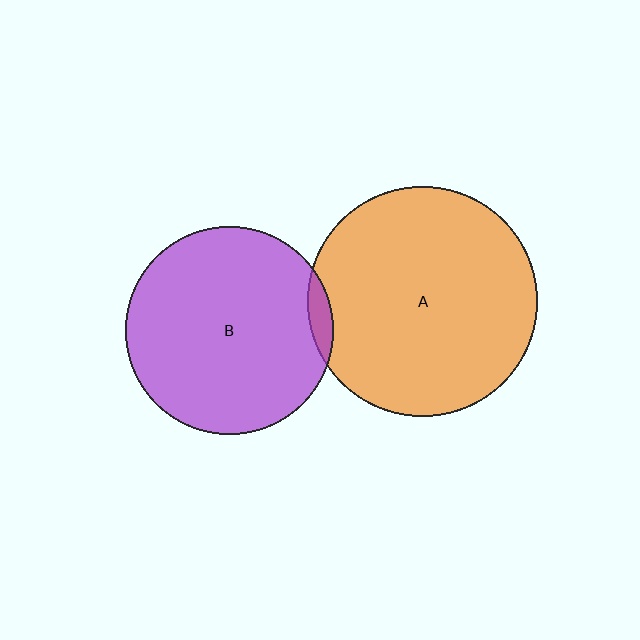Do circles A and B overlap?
Yes.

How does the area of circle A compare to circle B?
Approximately 1.2 times.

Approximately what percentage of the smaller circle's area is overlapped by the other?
Approximately 5%.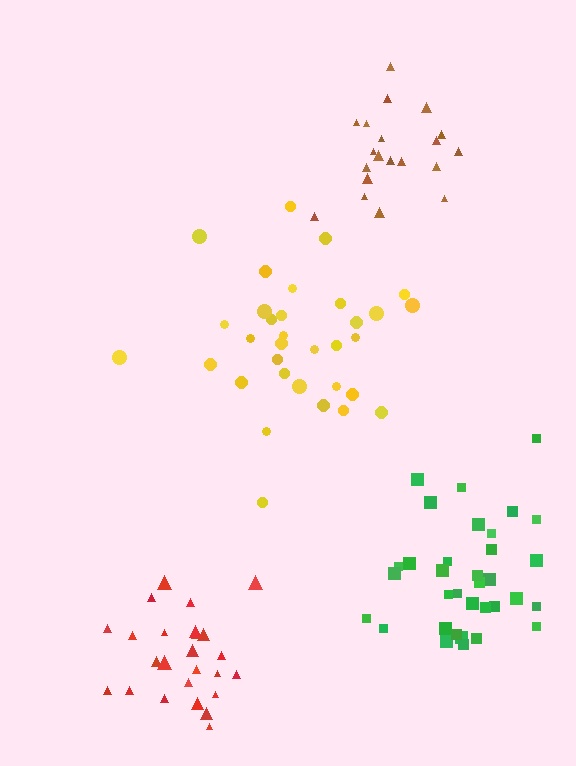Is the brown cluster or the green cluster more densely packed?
Brown.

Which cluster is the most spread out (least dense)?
Yellow.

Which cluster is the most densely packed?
Brown.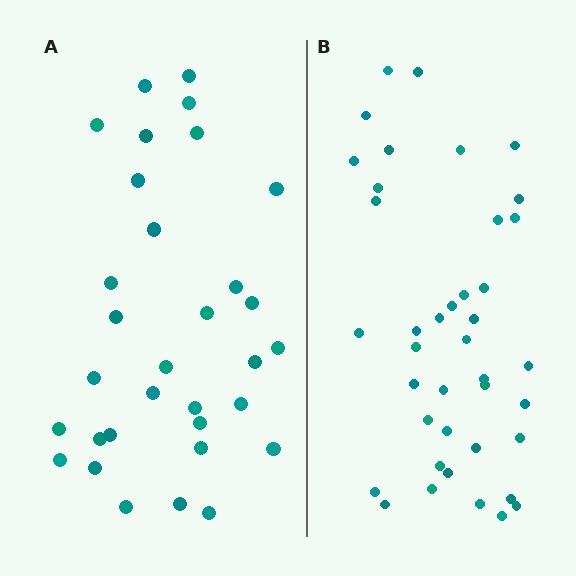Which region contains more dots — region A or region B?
Region B (the right region) has more dots.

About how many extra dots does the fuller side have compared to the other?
Region B has roughly 8 or so more dots than region A.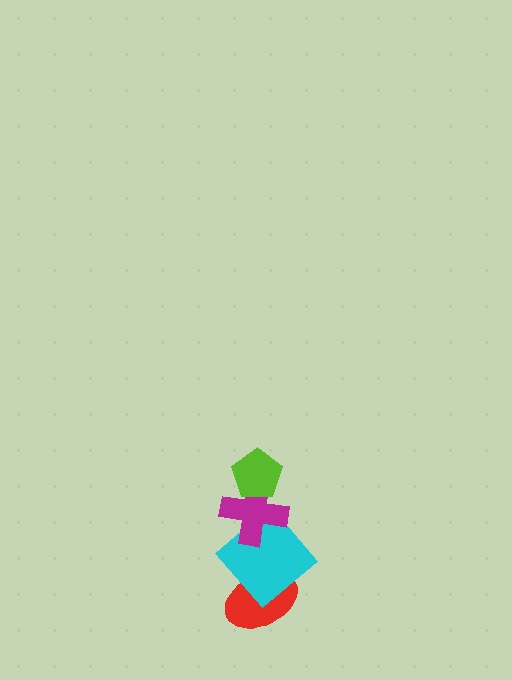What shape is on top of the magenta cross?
The lime pentagon is on top of the magenta cross.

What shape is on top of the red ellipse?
The cyan diamond is on top of the red ellipse.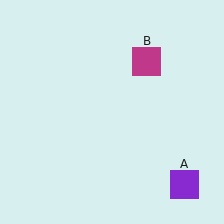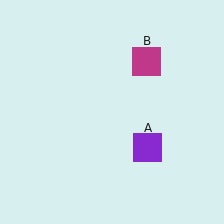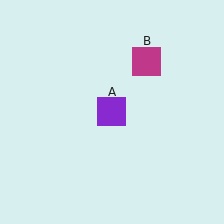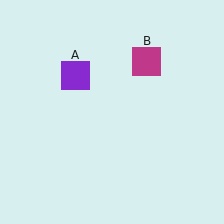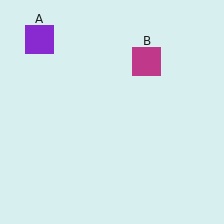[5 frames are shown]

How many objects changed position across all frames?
1 object changed position: purple square (object A).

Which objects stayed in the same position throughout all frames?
Magenta square (object B) remained stationary.